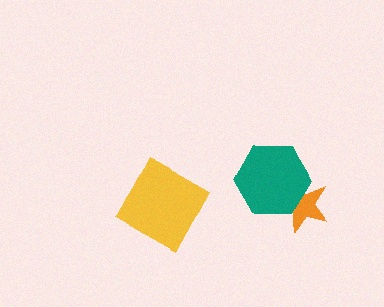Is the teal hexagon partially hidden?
No, no other shape covers it.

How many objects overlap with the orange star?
1 object overlaps with the orange star.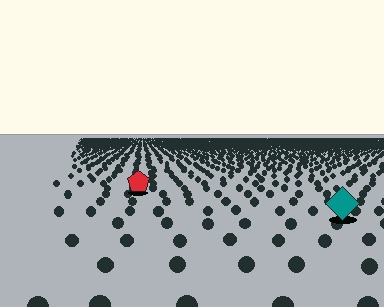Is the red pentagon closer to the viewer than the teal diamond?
No. The teal diamond is closer — you can tell from the texture gradient: the ground texture is coarser near it.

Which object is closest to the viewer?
The teal diamond is closest. The texture marks near it are larger and more spread out.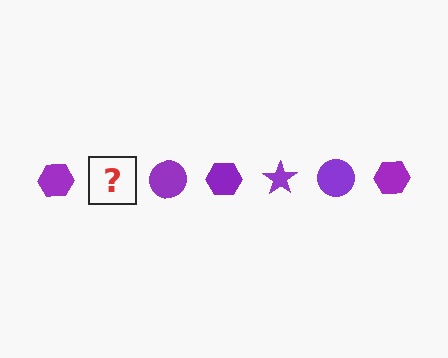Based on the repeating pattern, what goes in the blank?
The blank should be a purple star.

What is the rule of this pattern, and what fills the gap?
The rule is that the pattern cycles through hexagon, star, circle shapes in purple. The gap should be filled with a purple star.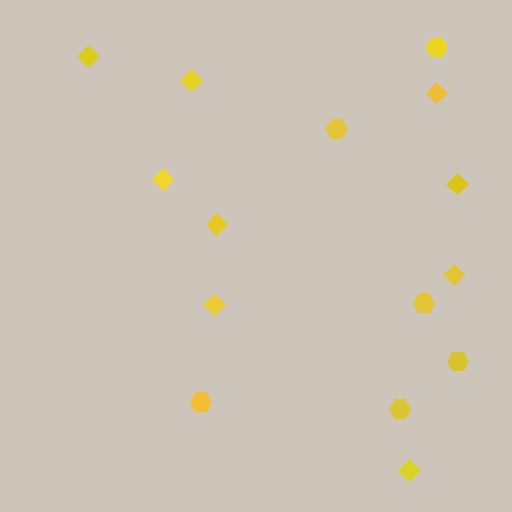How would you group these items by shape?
There are 2 groups: one group of diamonds (9) and one group of hexagons (6).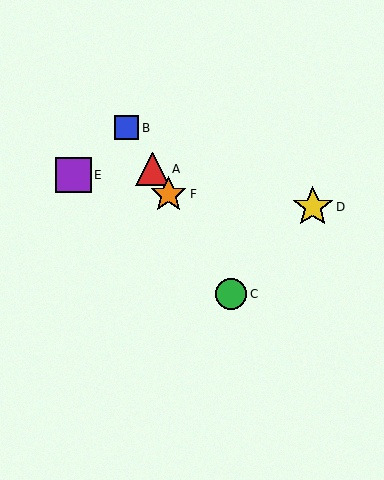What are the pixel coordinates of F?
Object F is at (169, 194).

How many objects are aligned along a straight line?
4 objects (A, B, C, F) are aligned along a straight line.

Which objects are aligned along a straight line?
Objects A, B, C, F are aligned along a straight line.